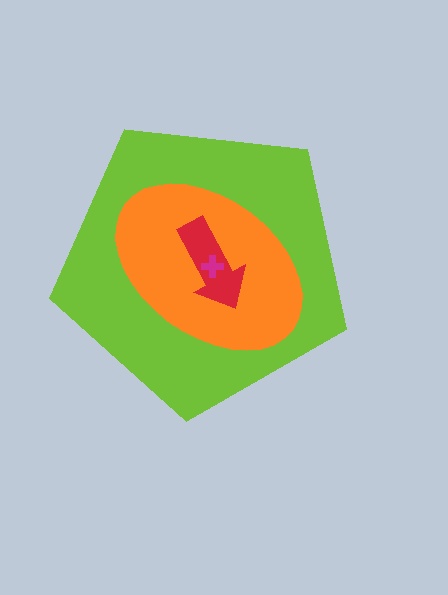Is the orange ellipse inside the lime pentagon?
Yes.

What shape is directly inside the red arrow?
The magenta cross.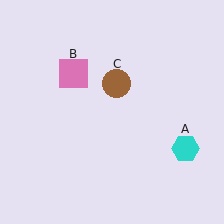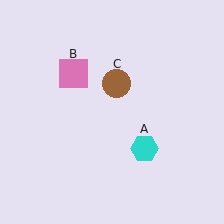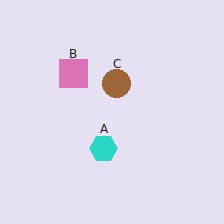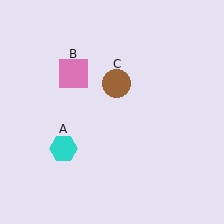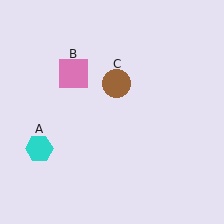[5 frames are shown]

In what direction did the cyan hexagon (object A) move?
The cyan hexagon (object A) moved left.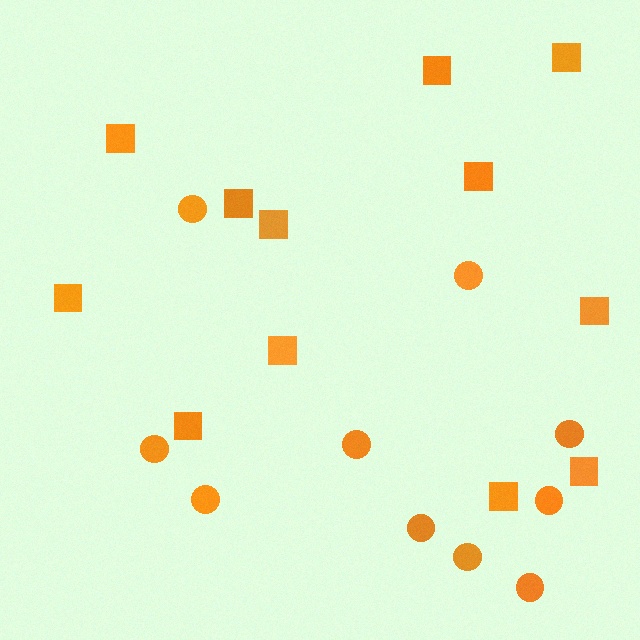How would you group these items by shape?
There are 2 groups: one group of circles (10) and one group of squares (12).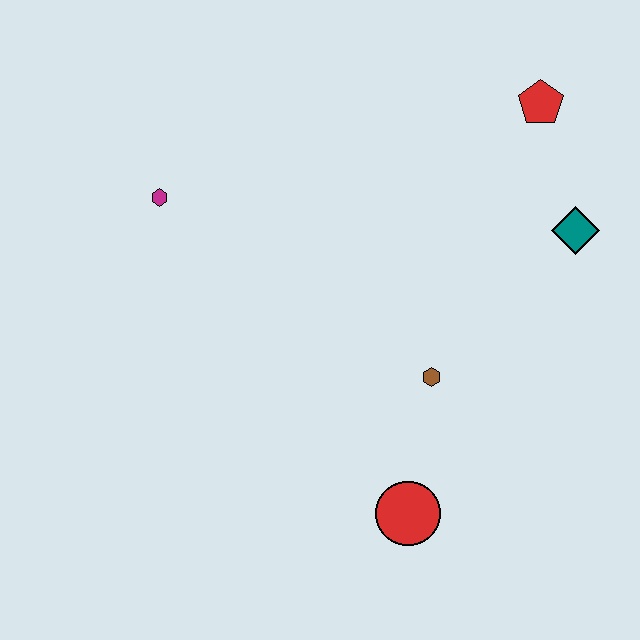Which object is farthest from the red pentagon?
The red circle is farthest from the red pentagon.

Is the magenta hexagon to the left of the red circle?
Yes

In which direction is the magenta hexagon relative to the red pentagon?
The magenta hexagon is to the left of the red pentagon.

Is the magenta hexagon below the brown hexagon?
No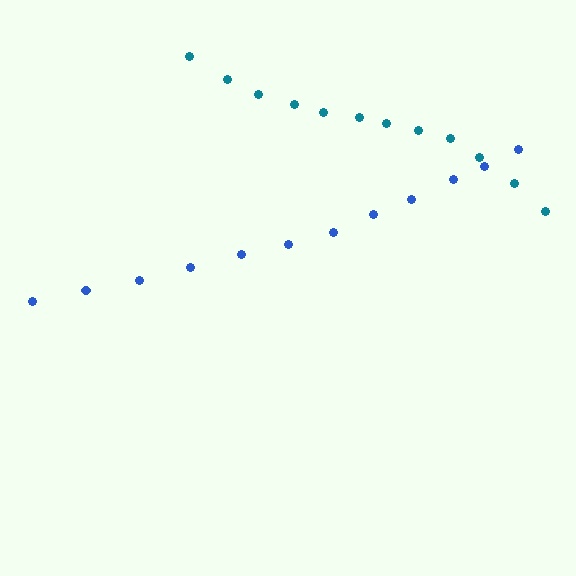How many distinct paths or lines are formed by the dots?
There are 2 distinct paths.